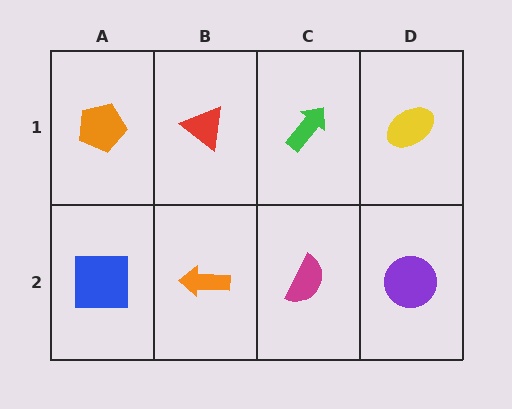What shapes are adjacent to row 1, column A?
A blue square (row 2, column A), a red triangle (row 1, column B).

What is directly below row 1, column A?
A blue square.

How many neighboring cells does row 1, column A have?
2.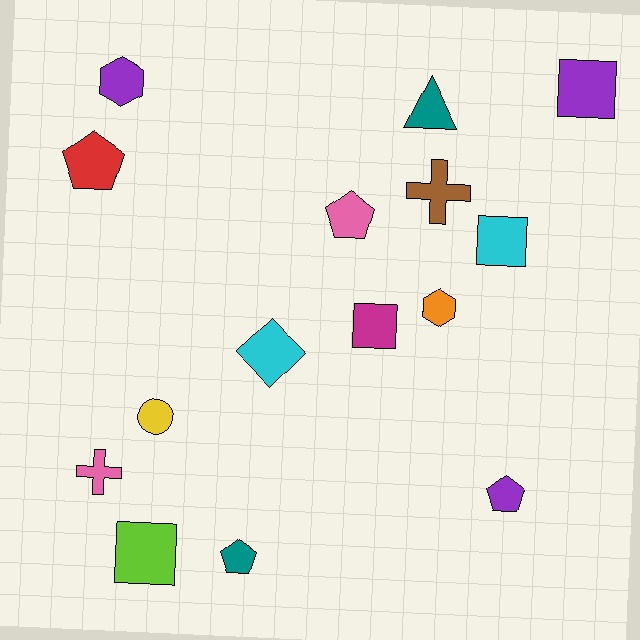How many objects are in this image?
There are 15 objects.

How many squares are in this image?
There are 4 squares.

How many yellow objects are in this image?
There is 1 yellow object.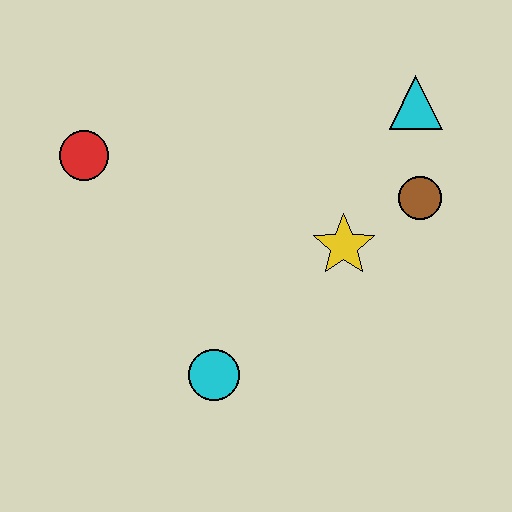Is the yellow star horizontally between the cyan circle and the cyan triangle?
Yes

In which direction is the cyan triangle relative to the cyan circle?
The cyan triangle is above the cyan circle.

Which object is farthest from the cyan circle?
The cyan triangle is farthest from the cyan circle.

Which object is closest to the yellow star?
The brown circle is closest to the yellow star.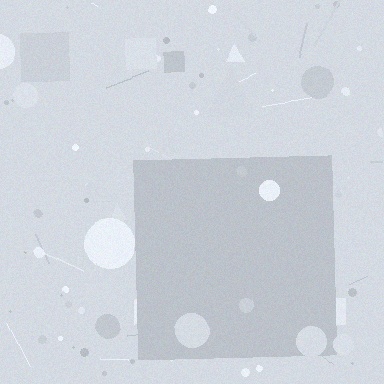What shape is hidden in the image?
A square is hidden in the image.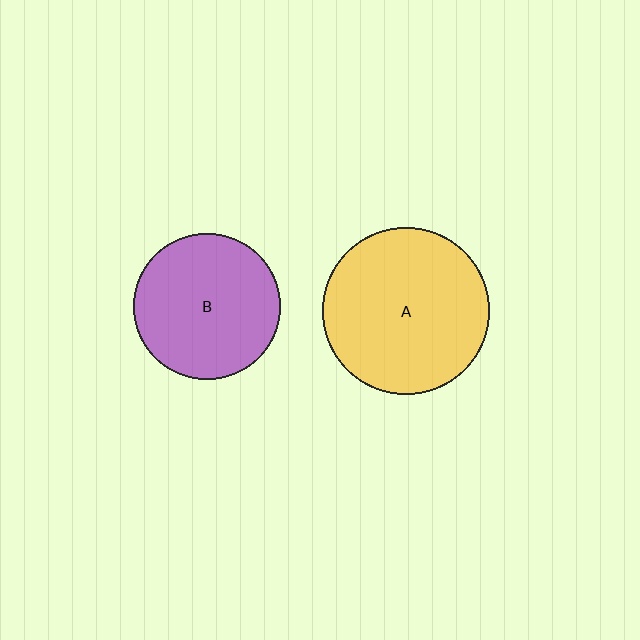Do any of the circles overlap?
No, none of the circles overlap.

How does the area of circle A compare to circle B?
Approximately 1.3 times.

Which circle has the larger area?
Circle A (yellow).